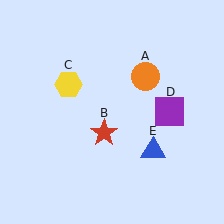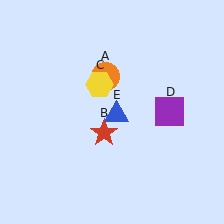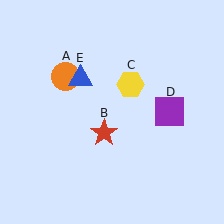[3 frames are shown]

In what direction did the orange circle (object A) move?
The orange circle (object A) moved left.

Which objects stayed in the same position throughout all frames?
Red star (object B) and purple square (object D) remained stationary.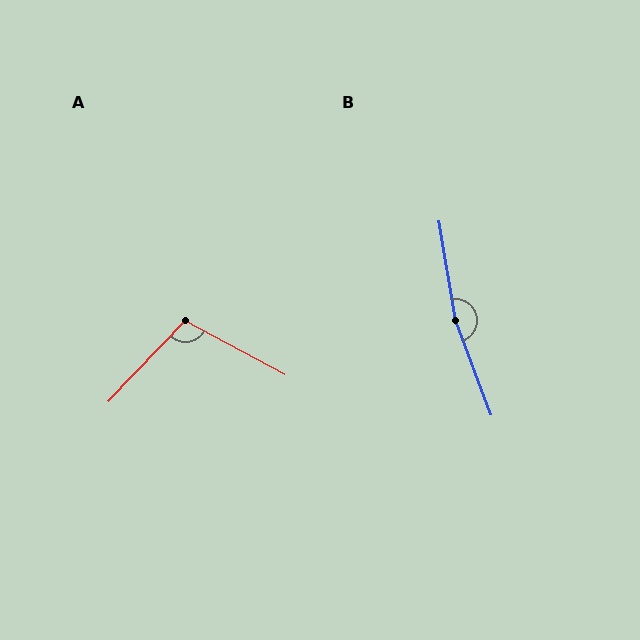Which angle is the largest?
B, at approximately 169 degrees.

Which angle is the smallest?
A, at approximately 105 degrees.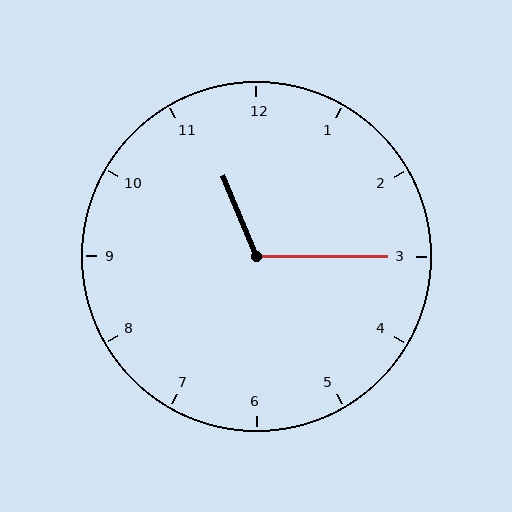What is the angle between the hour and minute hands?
Approximately 112 degrees.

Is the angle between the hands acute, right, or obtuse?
It is obtuse.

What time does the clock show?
11:15.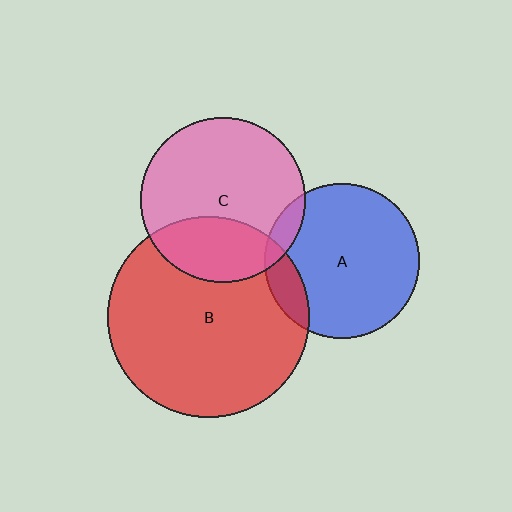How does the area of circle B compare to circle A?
Approximately 1.7 times.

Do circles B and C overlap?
Yes.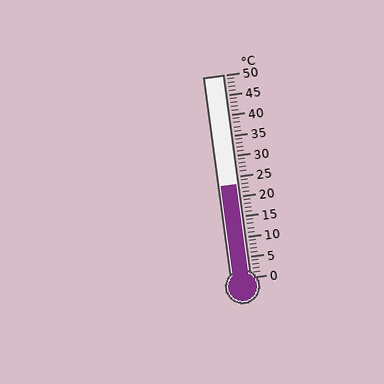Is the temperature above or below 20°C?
The temperature is above 20°C.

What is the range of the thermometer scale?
The thermometer scale ranges from 0°C to 50°C.